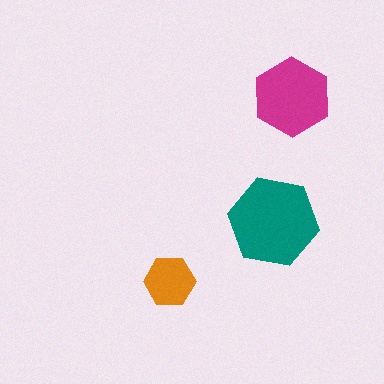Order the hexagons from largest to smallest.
the teal one, the magenta one, the orange one.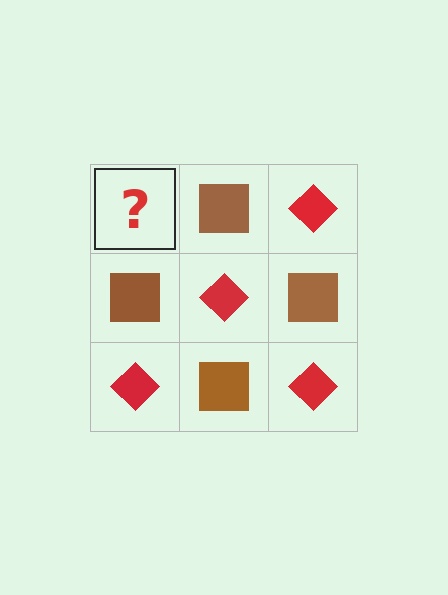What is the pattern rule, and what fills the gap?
The rule is that it alternates red diamond and brown square in a checkerboard pattern. The gap should be filled with a red diamond.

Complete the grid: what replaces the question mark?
The question mark should be replaced with a red diamond.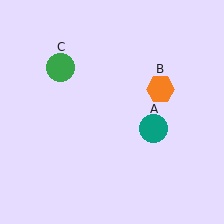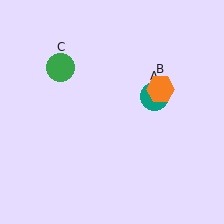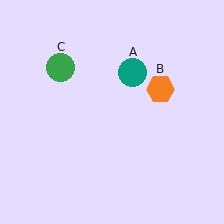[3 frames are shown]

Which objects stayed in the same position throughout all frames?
Orange hexagon (object B) and green circle (object C) remained stationary.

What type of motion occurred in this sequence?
The teal circle (object A) rotated counterclockwise around the center of the scene.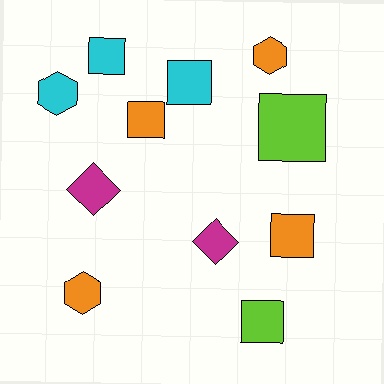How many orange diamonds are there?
There are no orange diamonds.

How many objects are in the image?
There are 11 objects.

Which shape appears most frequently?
Square, with 6 objects.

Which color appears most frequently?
Orange, with 4 objects.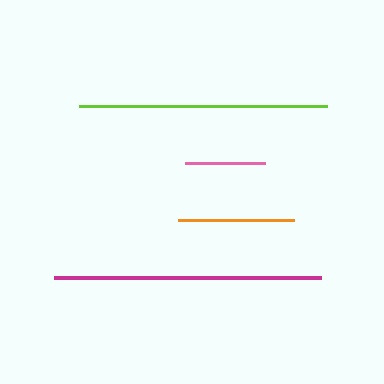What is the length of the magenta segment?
The magenta segment is approximately 267 pixels long.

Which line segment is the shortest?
The pink line is the shortest at approximately 80 pixels.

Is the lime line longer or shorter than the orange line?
The lime line is longer than the orange line.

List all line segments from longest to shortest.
From longest to shortest: magenta, lime, orange, pink.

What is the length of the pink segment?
The pink segment is approximately 80 pixels long.